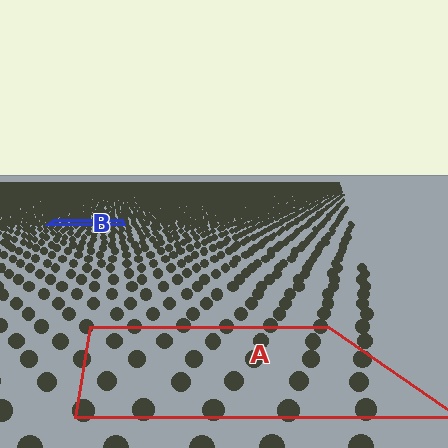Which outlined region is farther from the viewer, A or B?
Region B is farther from the viewer — the texture elements inside it appear smaller and more densely packed.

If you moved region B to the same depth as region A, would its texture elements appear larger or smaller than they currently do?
They would appear larger. At a closer depth, the same texture elements are projected at a bigger on-screen size.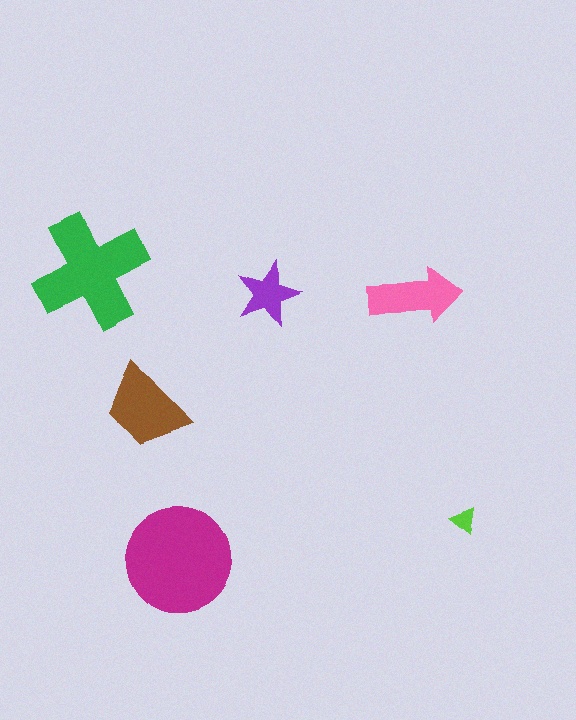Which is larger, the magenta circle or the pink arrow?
The magenta circle.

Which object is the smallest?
The lime triangle.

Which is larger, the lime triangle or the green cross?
The green cross.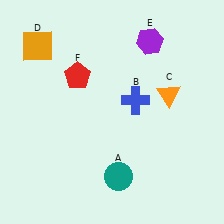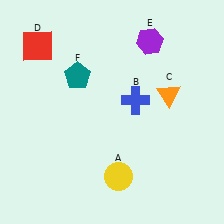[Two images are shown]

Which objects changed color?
A changed from teal to yellow. D changed from orange to red. F changed from red to teal.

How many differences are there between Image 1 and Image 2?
There are 3 differences between the two images.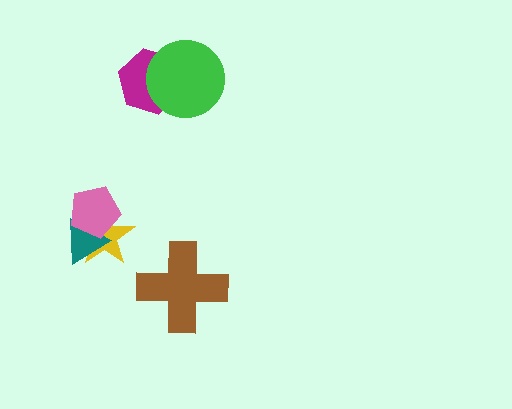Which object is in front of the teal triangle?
The pink pentagon is in front of the teal triangle.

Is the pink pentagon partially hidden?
No, no other shape covers it.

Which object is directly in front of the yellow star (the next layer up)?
The teal triangle is directly in front of the yellow star.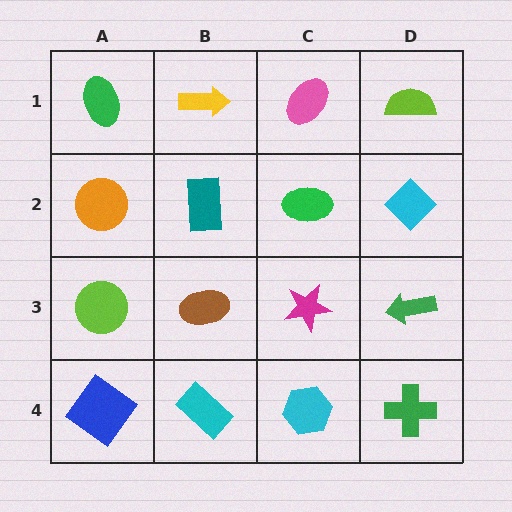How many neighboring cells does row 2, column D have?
3.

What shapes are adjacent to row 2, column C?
A pink ellipse (row 1, column C), a magenta star (row 3, column C), a teal rectangle (row 2, column B), a cyan diamond (row 2, column D).